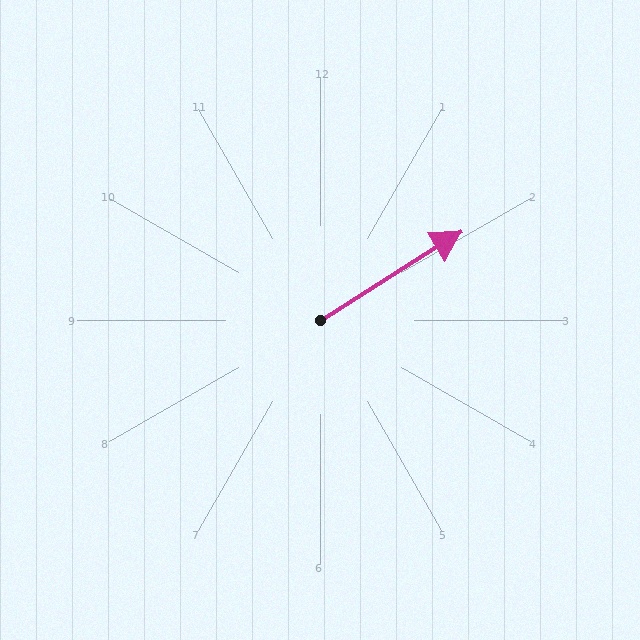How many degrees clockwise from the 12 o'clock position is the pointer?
Approximately 58 degrees.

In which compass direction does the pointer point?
Northeast.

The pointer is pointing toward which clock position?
Roughly 2 o'clock.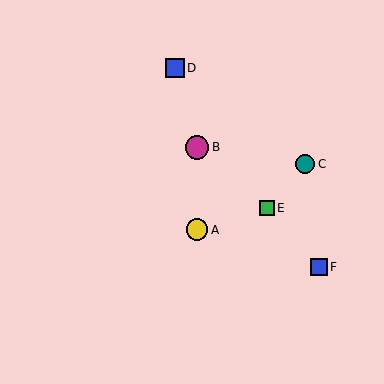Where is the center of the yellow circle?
The center of the yellow circle is at (197, 230).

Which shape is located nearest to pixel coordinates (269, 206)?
The green square (labeled E) at (267, 208) is nearest to that location.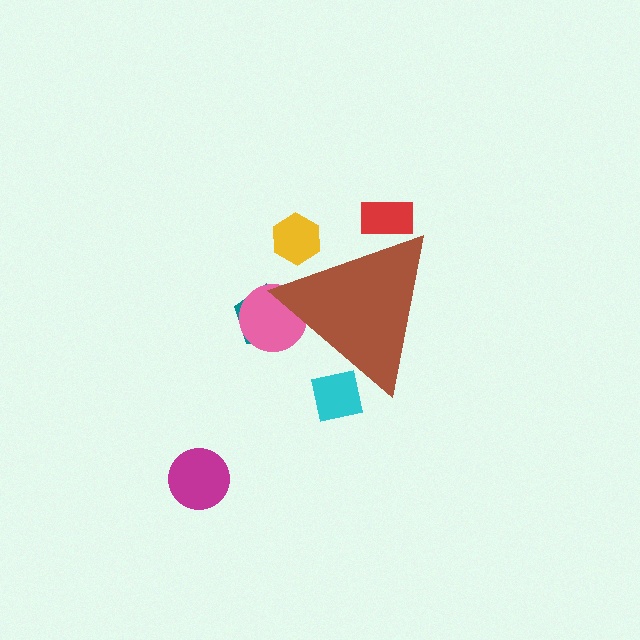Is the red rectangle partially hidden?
Yes, the red rectangle is partially hidden behind the brown triangle.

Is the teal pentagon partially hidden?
Yes, the teal pentagon is partially hidden behind the brown triangle.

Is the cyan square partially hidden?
Yes, the cyan square is partially hidden behind the brown triangle.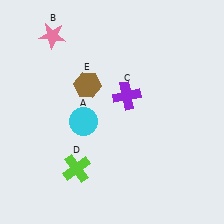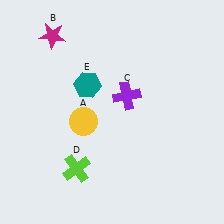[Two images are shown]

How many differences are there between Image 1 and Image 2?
There are 3 differences between the two images.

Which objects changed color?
A changed from cyan to yellow. B changed from pink to magenta. E changed from brown to teal.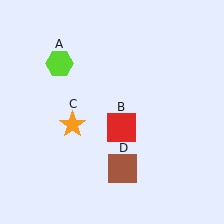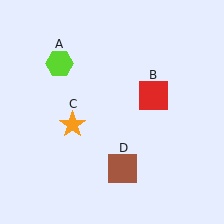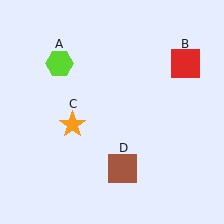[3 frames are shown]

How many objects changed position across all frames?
1 object changed position: red square (object B).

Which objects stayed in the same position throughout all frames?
Lime hexagon (object A) and orange star (object C) and brown square (object D) remained stationary.